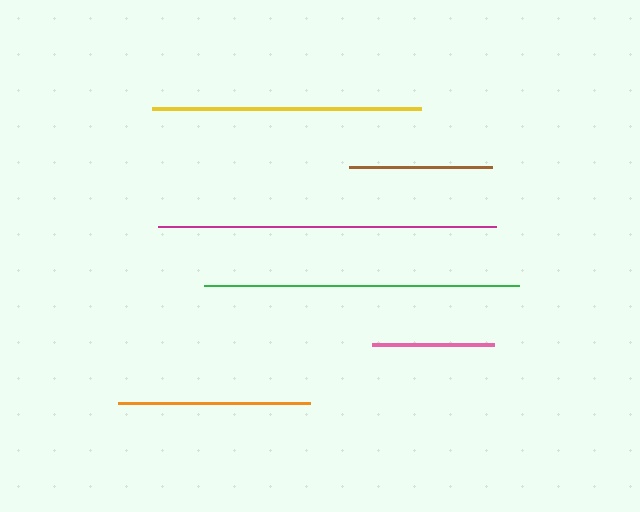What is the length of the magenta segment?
The magenta segment is approximately 338 pixels long.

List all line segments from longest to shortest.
From longest to shortest: magenta, green, yellow, orange, brown, pink.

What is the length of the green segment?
The green segment is approximately 315 pixels long.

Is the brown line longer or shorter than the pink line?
The brown line is longer than the pink line.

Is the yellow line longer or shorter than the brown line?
The yellow line is longer than the brown line.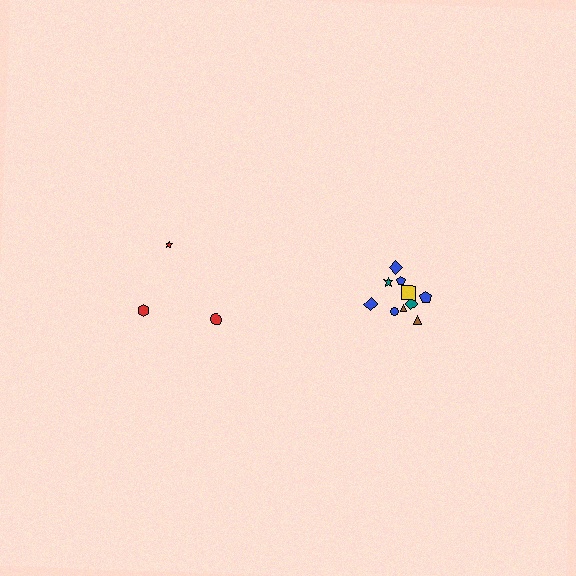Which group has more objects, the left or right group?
The right group.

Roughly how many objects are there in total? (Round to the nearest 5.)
Roughly 15 objects in total.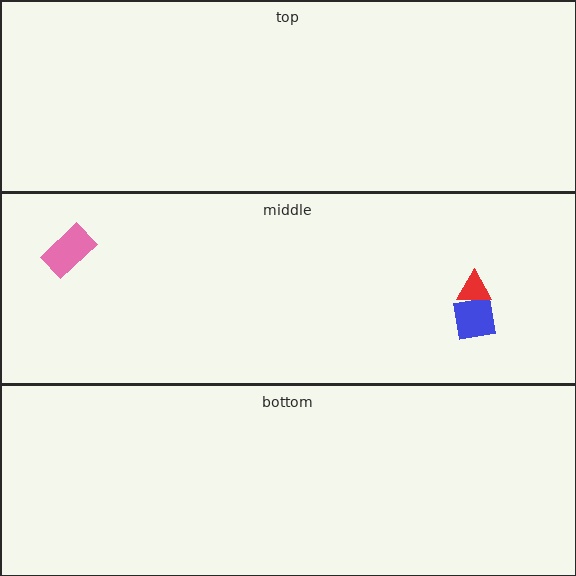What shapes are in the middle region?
The blue square, the red triangle, the pink rectangle.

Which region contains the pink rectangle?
The middle region.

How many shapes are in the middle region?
3.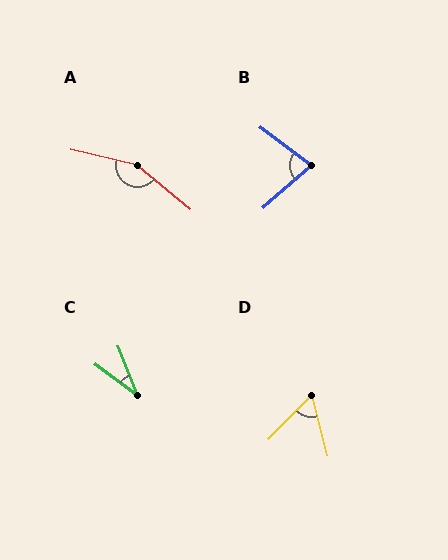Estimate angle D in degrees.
Approximately 58 degrees.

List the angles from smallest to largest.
C (31°), D (58°), B (78°), A (154°).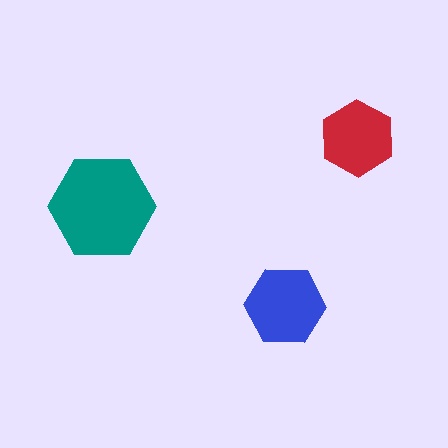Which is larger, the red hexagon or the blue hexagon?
The blue one.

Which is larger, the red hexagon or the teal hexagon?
The teal one.